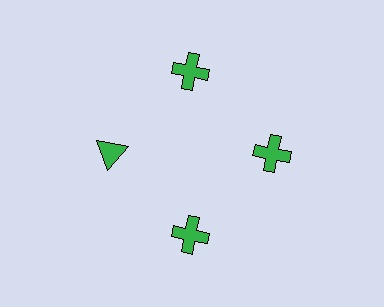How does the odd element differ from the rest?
It has a different shape: triangle instead of cross.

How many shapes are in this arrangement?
There are 4 shapes arranged in a ring pattern.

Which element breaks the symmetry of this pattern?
The green triangle at roughly the 9 o'clock position breaks the symmetry. All other shapes are green crosses.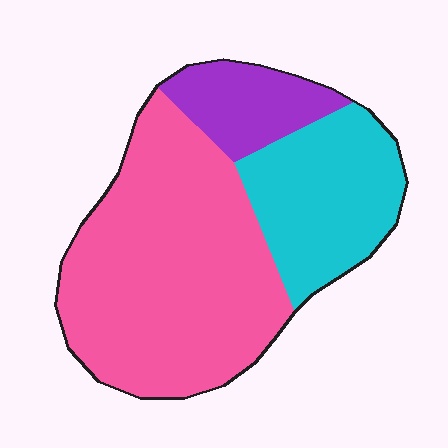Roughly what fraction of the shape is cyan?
Cyan takes up about one quarter (1/4) of the shape.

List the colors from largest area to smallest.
From largest to smallest: pink, cyan, purple.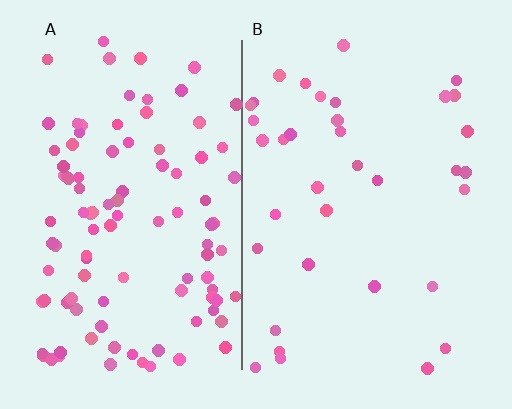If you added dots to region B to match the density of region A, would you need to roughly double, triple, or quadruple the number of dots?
Approximately triple.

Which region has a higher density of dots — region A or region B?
A (the left).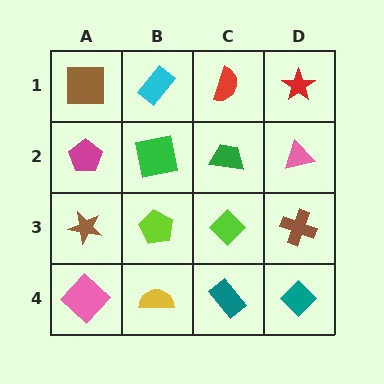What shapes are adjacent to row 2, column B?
A cyan rectangle (row 1, column B), a lime pentagon (row 3, column B), a magenta pentagon (row 2, column A), a green trapezoid (row 2, column C).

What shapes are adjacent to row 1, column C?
A green trapezoid (row 2, column C), a cyan rectangle (row 1, column B), a red star (row 1, column D).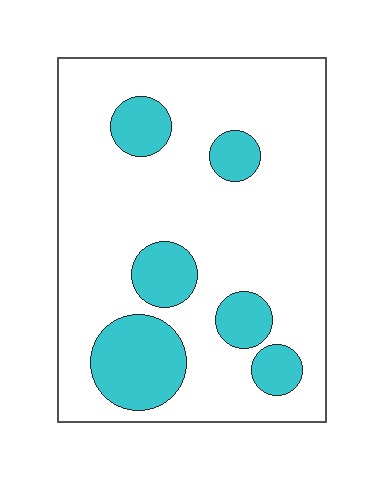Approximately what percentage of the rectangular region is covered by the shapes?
Approximately 20%.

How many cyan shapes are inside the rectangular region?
6.